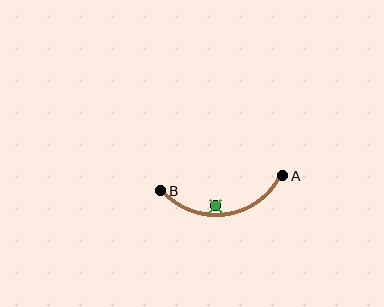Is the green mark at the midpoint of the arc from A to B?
No — the green mark does not lie on the arc at all. It sits slightly inside the curve.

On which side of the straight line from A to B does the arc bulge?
The arc bulges below the straight line connecting A and B.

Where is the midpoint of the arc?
The arc midpoint is the point on the curve farthest from the straight line joining A and B. It sits below that line.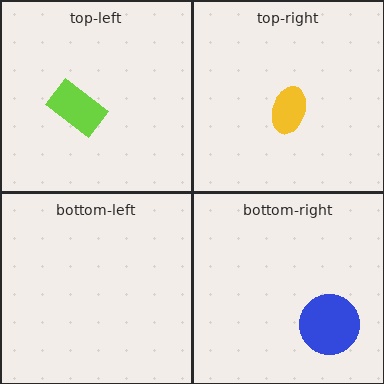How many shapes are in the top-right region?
1.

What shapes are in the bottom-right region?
The blue circle.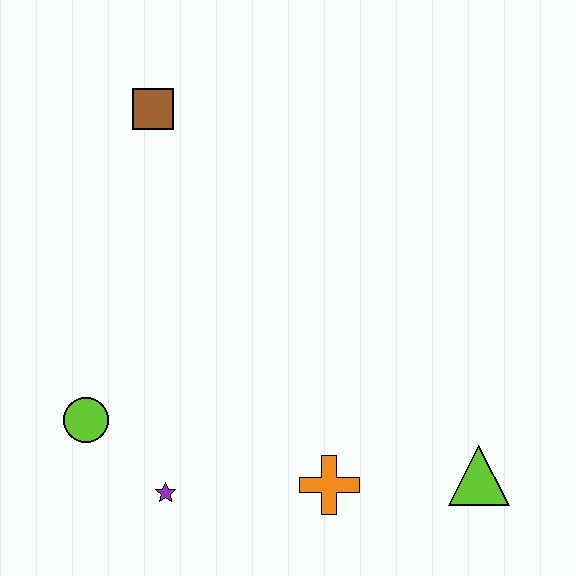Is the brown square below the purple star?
No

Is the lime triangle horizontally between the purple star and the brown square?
No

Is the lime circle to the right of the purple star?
No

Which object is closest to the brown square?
The lime circle is closest to the brown square.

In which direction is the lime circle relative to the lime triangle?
The lime circle is to the left of the lime triangle.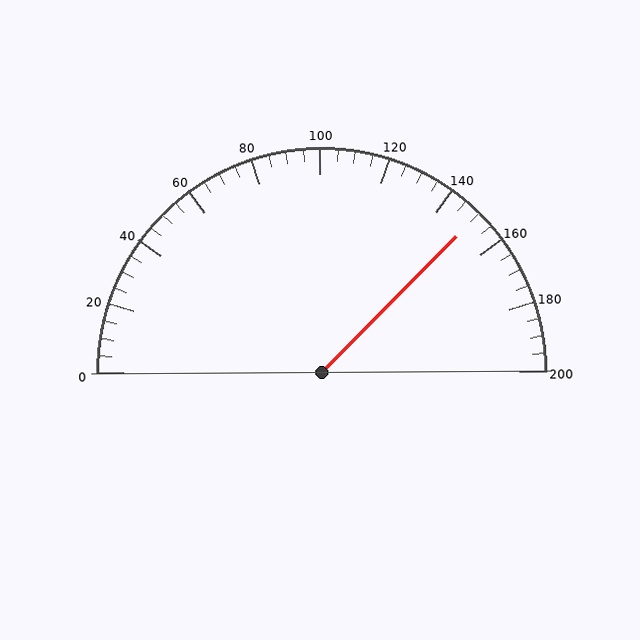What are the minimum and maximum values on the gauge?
The gauge ranges from 0 to 200.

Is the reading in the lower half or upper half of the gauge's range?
The reading is in the upper half of the range (0 to 200).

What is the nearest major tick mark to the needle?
The nearest major tick mark is 160.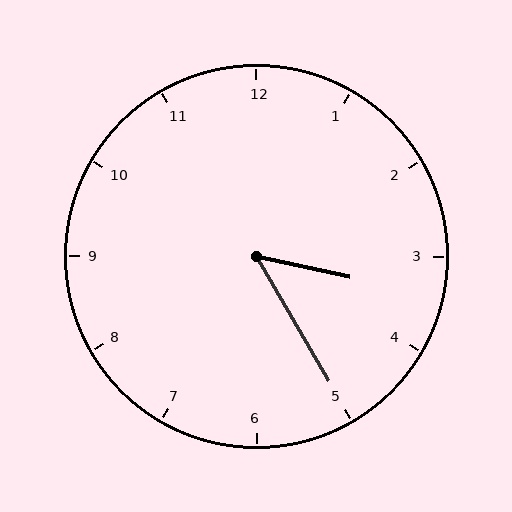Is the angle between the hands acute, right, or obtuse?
It is acute.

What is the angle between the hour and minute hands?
Approximately 48 degrees.